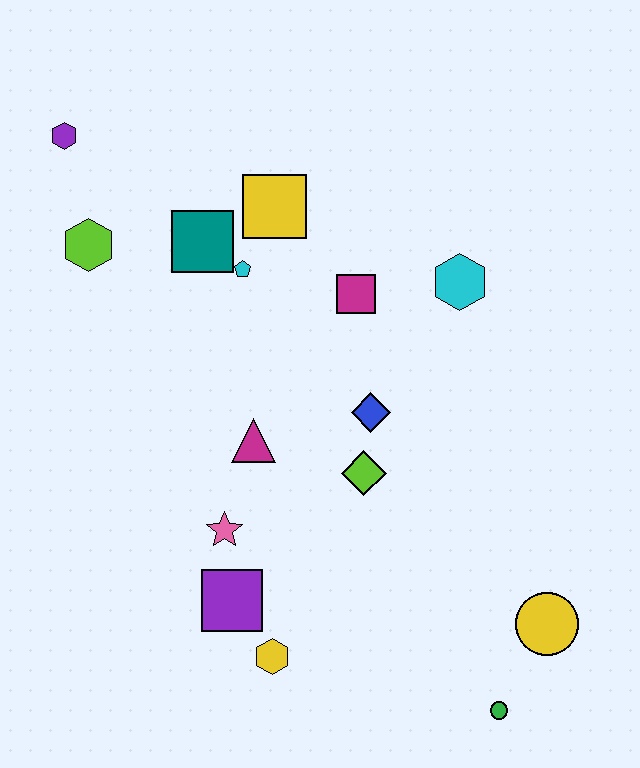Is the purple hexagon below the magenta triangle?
No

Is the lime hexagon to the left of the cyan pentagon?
Yes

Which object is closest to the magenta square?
The cyan hexagon is closest to the magenta square.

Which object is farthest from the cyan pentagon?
The green circle is farthest from the cyan pentagon.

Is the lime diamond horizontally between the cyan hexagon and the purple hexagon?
Yes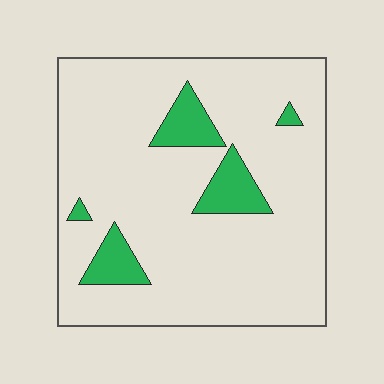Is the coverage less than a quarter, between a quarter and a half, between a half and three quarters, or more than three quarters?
Less than a quarter.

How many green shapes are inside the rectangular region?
5.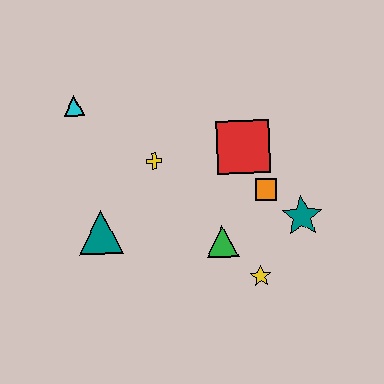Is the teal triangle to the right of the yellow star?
No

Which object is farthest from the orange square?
The cyan triangle is farthest from the orange square.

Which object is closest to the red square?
The orange square is closest to the red square.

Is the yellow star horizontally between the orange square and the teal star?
No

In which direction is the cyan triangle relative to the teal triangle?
The cyan triangle is above the teal triangle.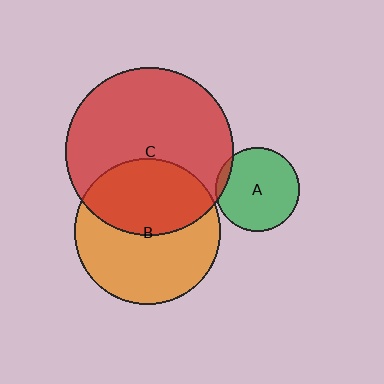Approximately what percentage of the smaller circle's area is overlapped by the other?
Approximately 5%.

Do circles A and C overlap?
Yes.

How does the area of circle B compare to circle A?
Approximately 3.0 times.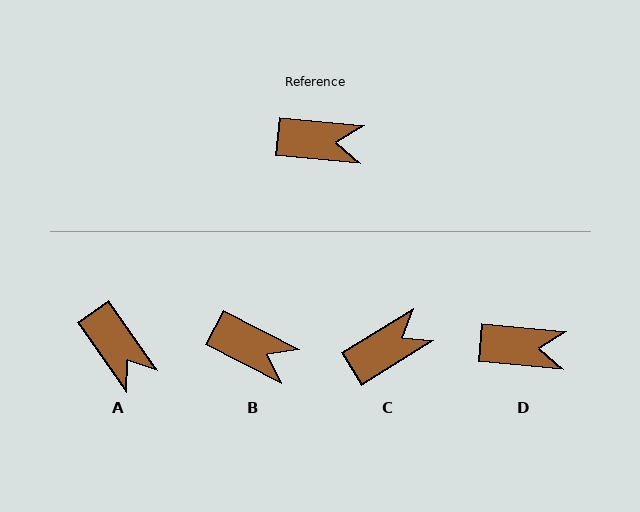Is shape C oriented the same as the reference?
No, it is off by about 37 degrees.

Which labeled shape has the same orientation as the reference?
D.